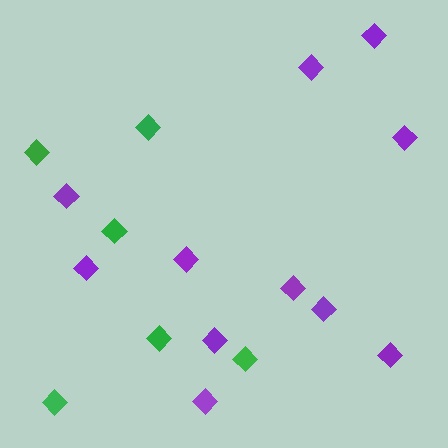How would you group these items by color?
There are 2 groups: one group of purple diamonds (11) and one group of green diamonds (6).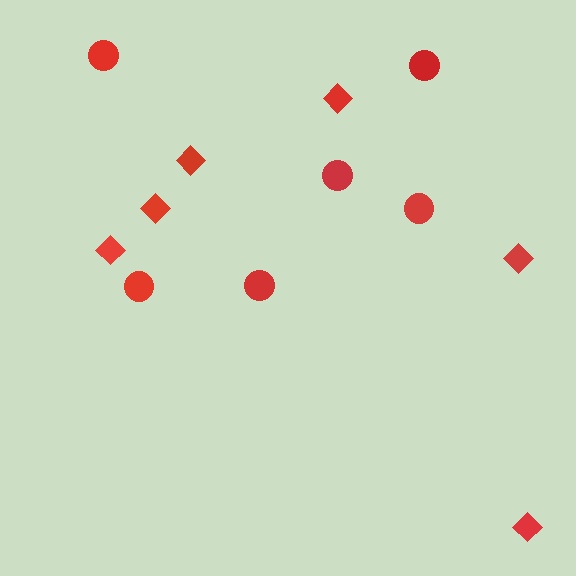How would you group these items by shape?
There are 2 groups: one group of diamonds (6) and one group of circles (6).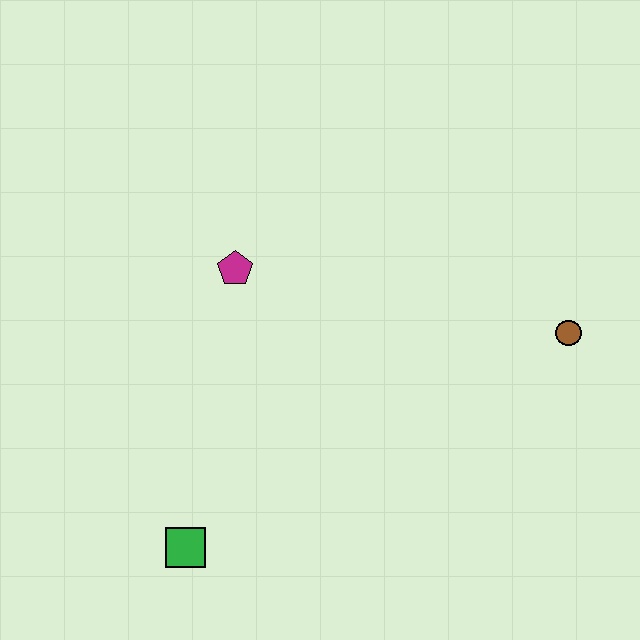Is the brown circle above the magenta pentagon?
No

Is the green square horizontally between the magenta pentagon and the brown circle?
No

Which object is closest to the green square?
The magenta pentagon is closest to the green square.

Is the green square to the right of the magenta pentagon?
No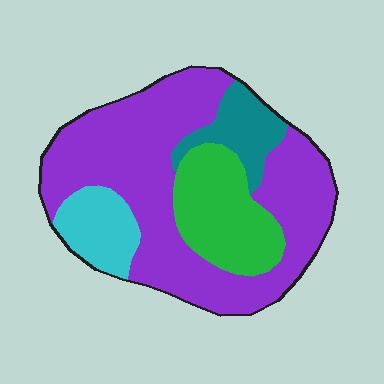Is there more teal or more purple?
Purple.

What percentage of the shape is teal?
Teal covers about 10% of the shape.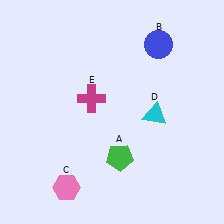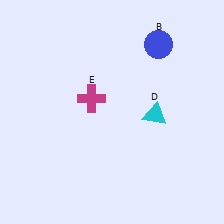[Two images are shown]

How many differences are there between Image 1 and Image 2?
There are 2 differences between the two images.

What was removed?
The pink hexagon (C), the green pentagon (A) were removed in Image 2.